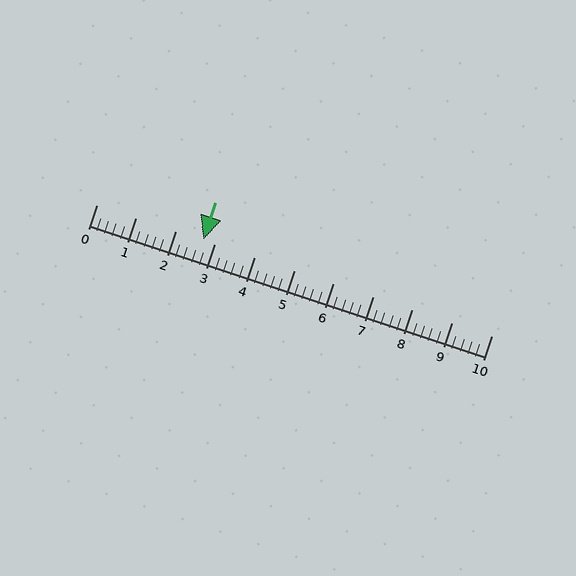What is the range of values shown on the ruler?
The ruler shows values from 0 to 10.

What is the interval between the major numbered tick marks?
The major tick marks are spaced 1 units apart.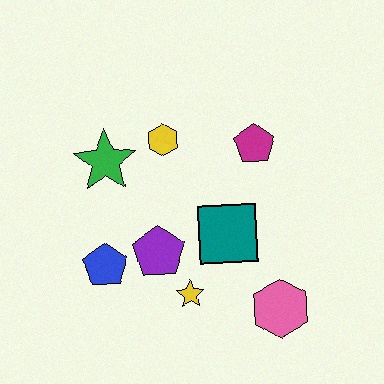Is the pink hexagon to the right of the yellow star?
Yes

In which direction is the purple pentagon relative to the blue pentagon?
The purple pentagon is to the right of the blue pentagon.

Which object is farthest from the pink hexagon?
The green star is farthest from the pink hexagon.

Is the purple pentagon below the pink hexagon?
No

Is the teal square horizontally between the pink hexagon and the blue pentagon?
Yes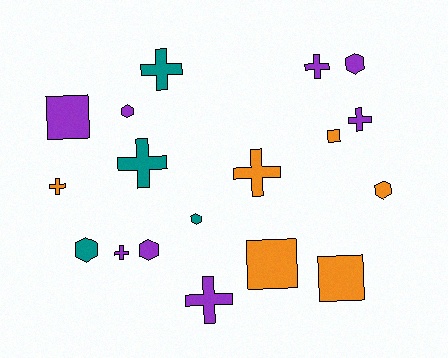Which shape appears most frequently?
Cross, with 8 objects.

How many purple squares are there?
There is 1 purple square.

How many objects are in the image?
There are 18 objects.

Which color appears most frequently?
Purple, with 8 objects.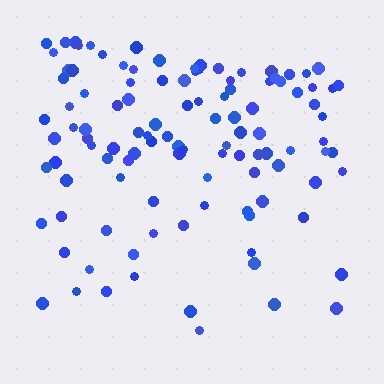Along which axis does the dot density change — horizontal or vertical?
Vertical.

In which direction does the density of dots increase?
From bottom to top, with the top side densest.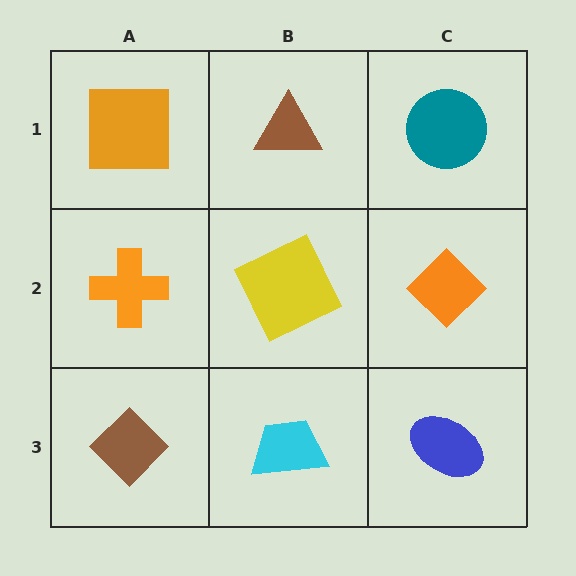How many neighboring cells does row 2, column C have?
3.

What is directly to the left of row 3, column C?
A cyan trapezoid.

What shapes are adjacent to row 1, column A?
An orange cross (row 2, column A), a brown triangle (row 1, column B).